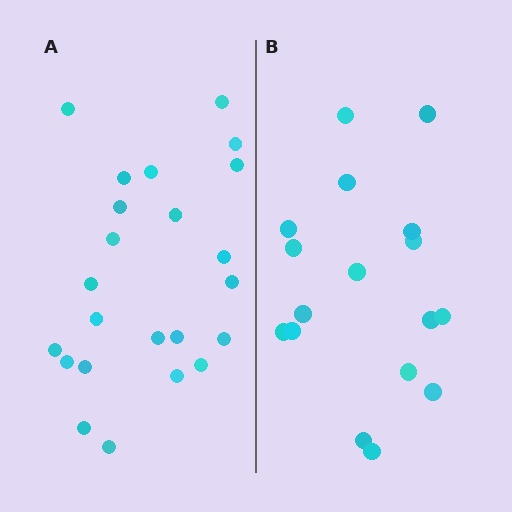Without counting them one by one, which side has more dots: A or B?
Region A (the left region) has more dots.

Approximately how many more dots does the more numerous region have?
Region A has about 6 more dots than region B.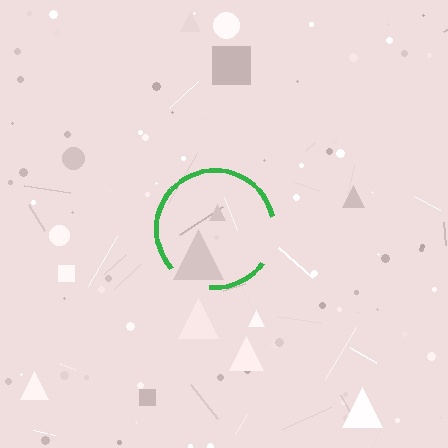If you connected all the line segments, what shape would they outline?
They would outline a circle.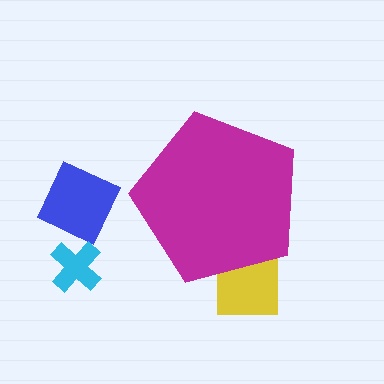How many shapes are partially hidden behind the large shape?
1 shape is partially hidden.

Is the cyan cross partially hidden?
No, the cyan cross is fully visible.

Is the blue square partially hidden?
No, the blue square is fully visible.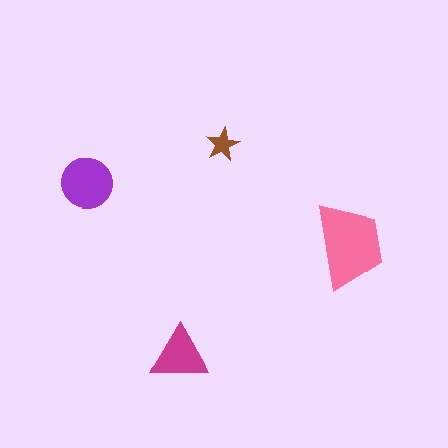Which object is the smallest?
The brown star.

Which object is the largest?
The pink trapezoid.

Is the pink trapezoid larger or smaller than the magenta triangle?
Larger.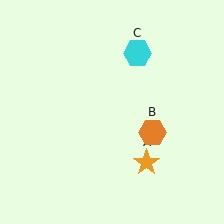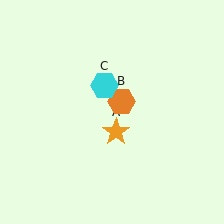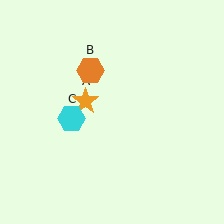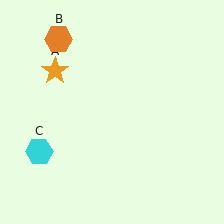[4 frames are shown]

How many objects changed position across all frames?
3 objects changed position: orange star (object A), orange hexagon (object B), cyan hexagon (object C).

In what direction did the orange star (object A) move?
The orange star (object A) moved up and to the left.